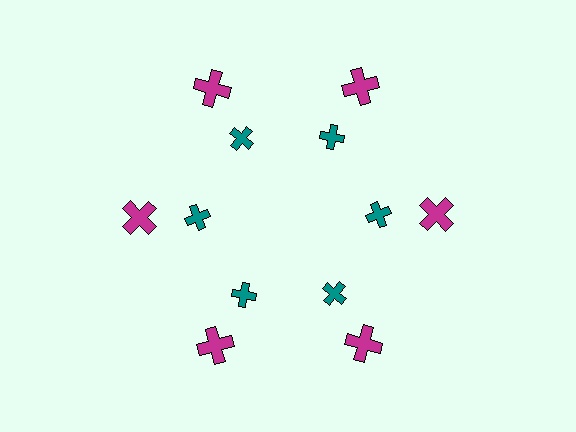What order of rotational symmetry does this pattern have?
This pattern has 6-fold rotational symmetry.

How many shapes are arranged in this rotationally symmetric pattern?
There are 12 shapes, arranged in 6 groups of 2.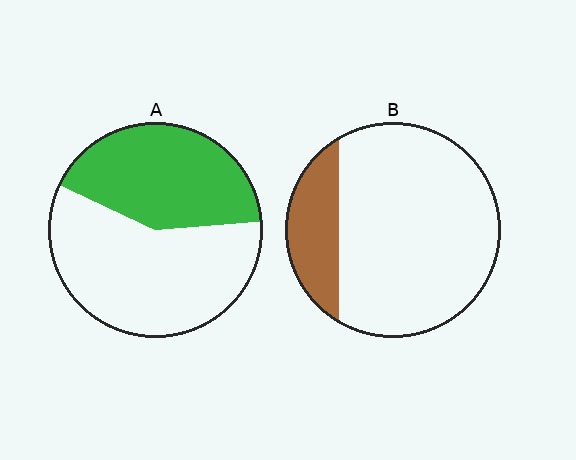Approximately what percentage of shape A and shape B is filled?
A is approximately 40% and B is approximately 20%.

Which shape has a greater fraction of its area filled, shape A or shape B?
Shape A.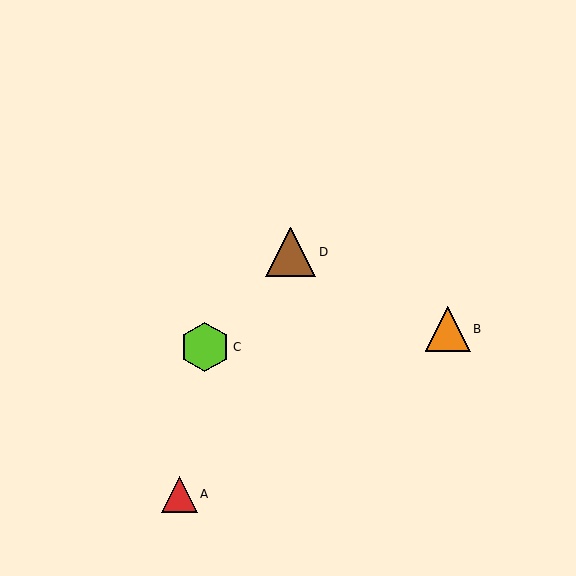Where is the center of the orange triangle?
The center of the orange triangle is at (448, 329).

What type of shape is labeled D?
Shape D is a brown triangle.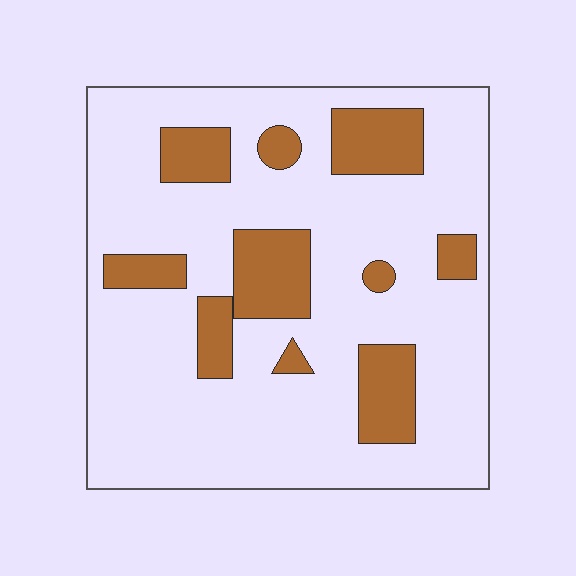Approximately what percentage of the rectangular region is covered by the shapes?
Approximately 20%.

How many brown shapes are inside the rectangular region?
10.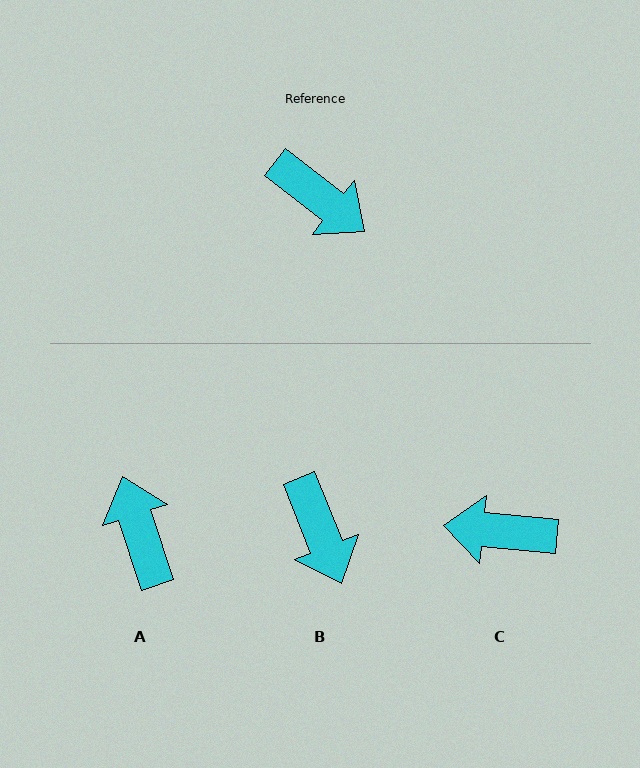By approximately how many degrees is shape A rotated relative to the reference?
Approximately 146 degrees counter-clockwise.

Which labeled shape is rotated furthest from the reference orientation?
C, about 147 degrees away.